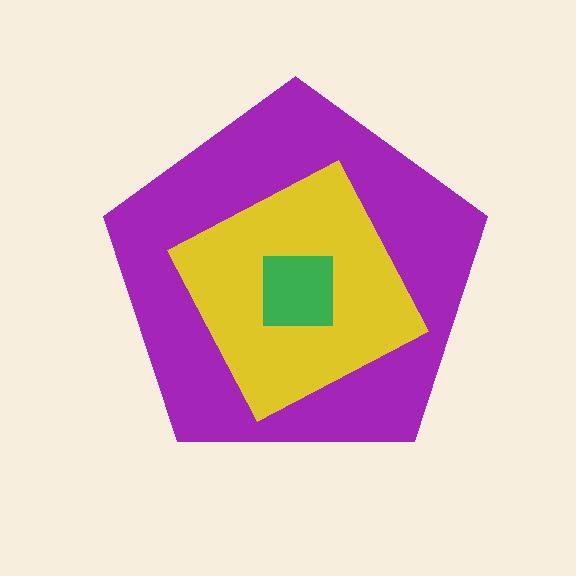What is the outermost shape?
The purple pentagon.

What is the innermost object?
The green square.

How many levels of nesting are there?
3.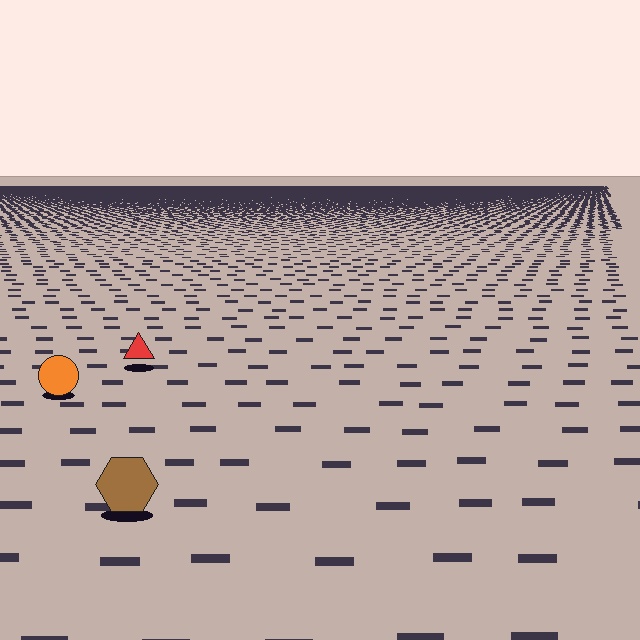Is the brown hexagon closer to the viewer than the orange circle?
Yes. The brown hexagon is closer — you can tell from the texture gradient: the ground texture is coarser near it.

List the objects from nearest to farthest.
From nearest to farthest: the brown hexagon, the orange circle, the red triangle.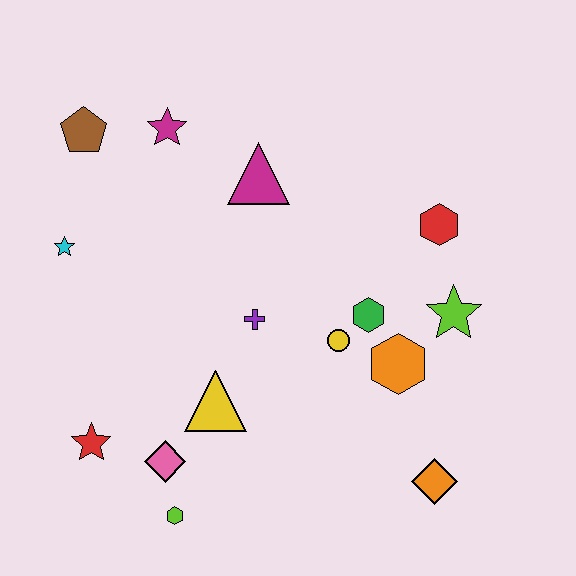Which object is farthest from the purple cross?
The brown pentagon is farthest from the purple cross.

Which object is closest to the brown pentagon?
The magenta star is closest to the brown pentagon.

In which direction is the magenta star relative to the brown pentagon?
The magenta star is to the right of the brown pentagon.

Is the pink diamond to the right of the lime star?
No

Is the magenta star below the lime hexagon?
No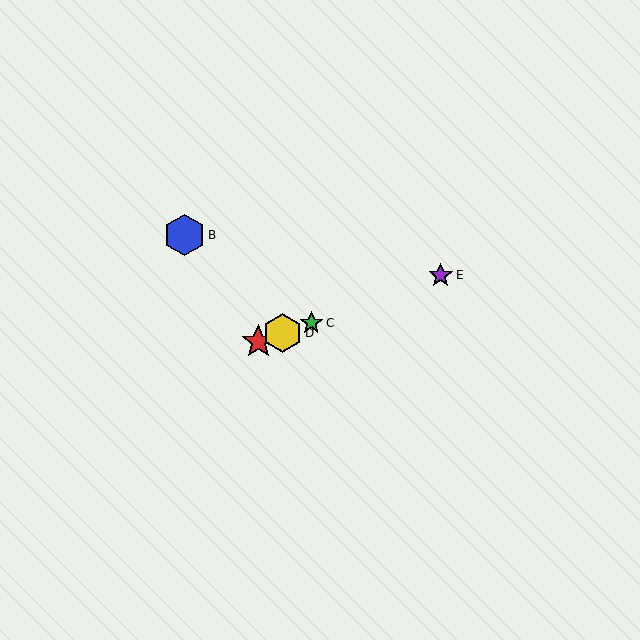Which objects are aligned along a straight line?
Objects A, C, D, E are aligned along a straight line.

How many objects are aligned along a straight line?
4 objects (A, C, D, E) are aligned along a straight line.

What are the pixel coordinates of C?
Object C is at (311, 323).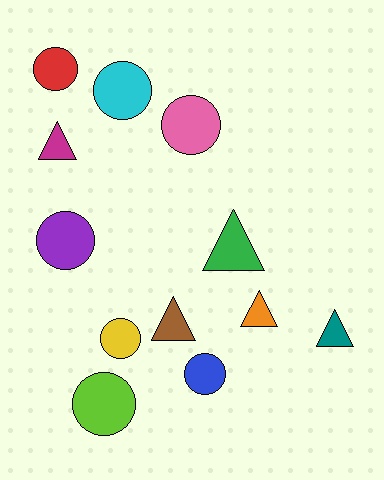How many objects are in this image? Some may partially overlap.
There are 12 objects.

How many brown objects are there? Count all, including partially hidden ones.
There is 1 brown object.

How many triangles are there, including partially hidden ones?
There are 5 triangles.